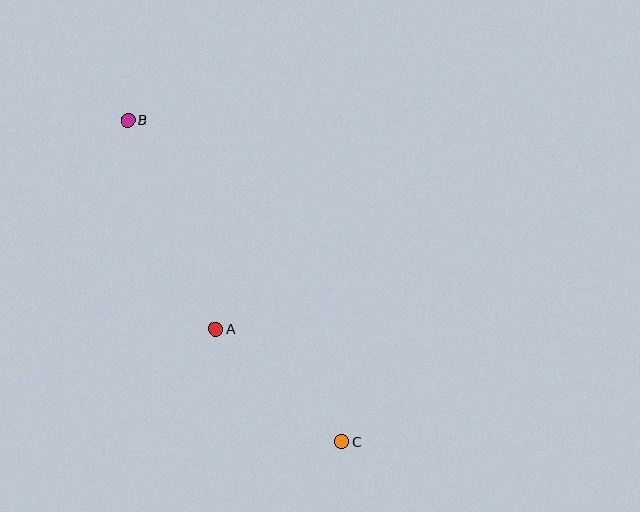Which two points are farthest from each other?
Points B and C are farthest from each other.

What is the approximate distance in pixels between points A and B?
The distance between A and B is approximately 227 pixels.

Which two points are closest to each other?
Points A and C are closest to each other.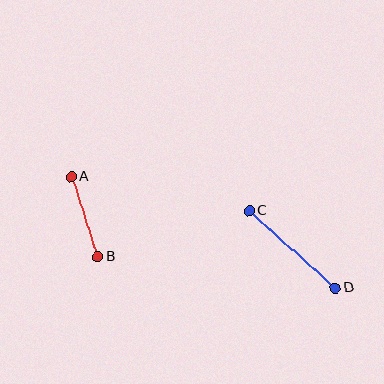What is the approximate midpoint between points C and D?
The midpoint is at approximately (292, 249) pixels.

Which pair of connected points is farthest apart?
Points C and D are farthest apart.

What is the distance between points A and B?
The distance is approximately 84 pixels.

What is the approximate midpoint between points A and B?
The midpoint is at approximately (85, 217) pixels.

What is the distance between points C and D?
The distance is approximately 116 pixels.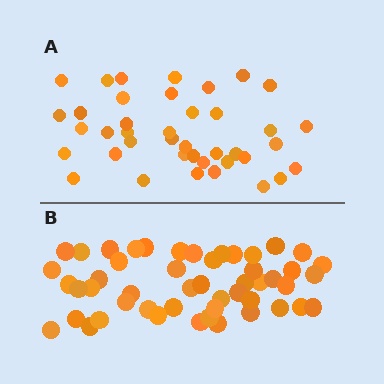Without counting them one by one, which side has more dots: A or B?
Region B (the bottom region) has more dots.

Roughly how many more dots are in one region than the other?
Region B has roughly 10 or so more dots than region A.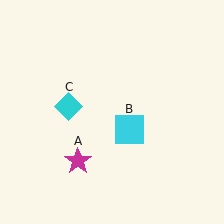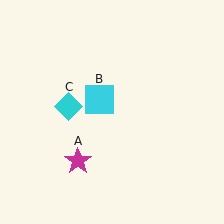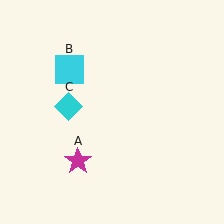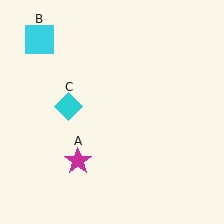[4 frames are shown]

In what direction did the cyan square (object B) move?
The cyan square (object B) moved up and to the left.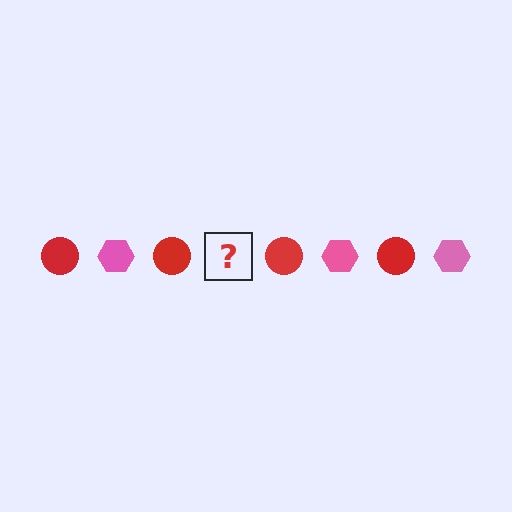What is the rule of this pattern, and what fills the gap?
The rule is that the pattern alternates between red circle and pink hexagon. The gap should be filled with a pink hexagon.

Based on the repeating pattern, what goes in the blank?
The blank should be a pink hexagon.